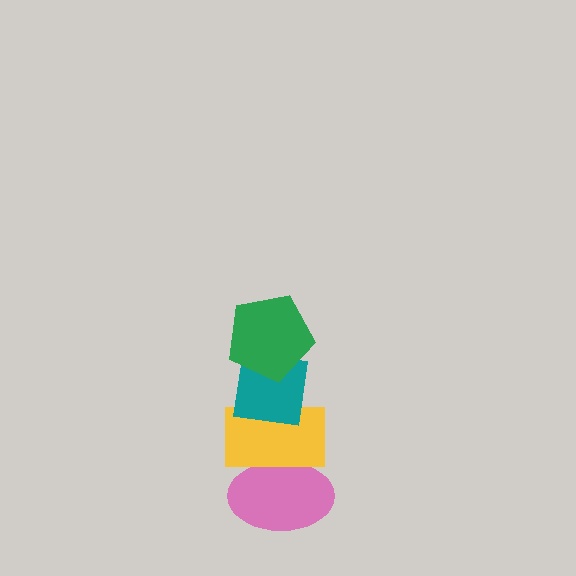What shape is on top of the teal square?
The green pentagon is on top of the teal square.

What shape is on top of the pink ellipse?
The yellow rectangle is on top of the pink ellipse.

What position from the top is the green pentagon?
The green pentagon is 1st from the top.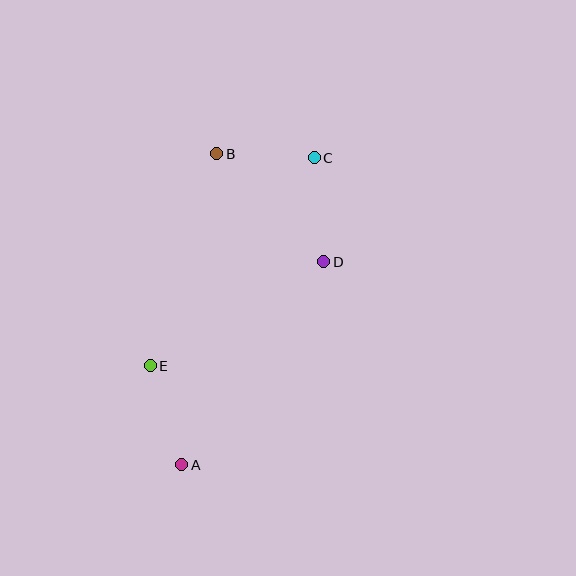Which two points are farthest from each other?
Points A and C are farthest from each other.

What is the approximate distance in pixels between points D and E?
The distance between D and E is approximately 203 pixels.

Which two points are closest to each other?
Points B and C are closest to each other.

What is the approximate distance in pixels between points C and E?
The distance between C and E is approximately 265 pixels.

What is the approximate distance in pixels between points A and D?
The distance between A and D is approximately 248 pixels.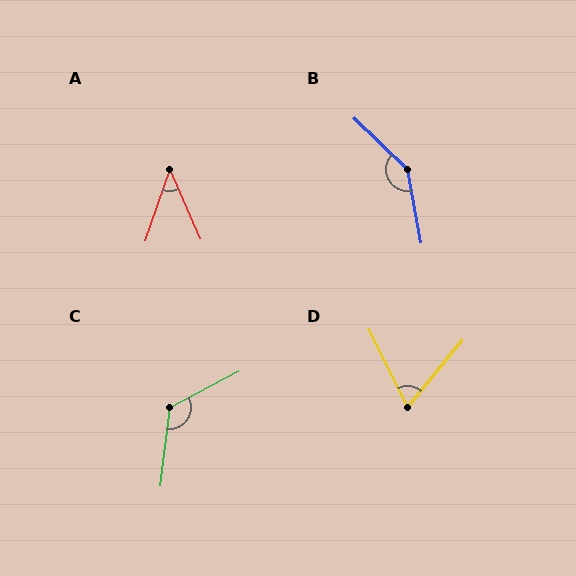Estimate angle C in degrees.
Approximately 125 degrees.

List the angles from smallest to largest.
A (43°), D (65°), C (125°), B (145°).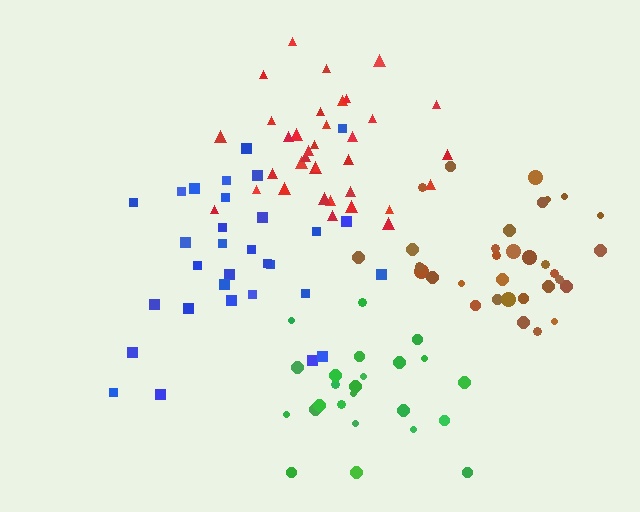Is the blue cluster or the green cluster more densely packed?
Blue.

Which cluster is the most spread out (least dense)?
Green.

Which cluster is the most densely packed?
Red.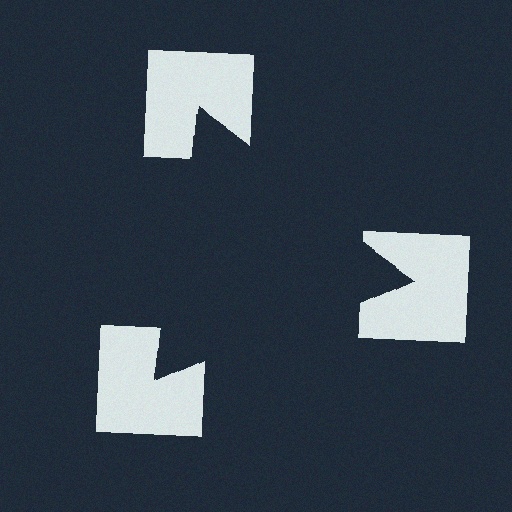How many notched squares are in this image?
There are 3 — one at each vertex of the illusory triangle.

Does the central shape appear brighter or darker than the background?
It typically appears slightly darker than the background, even though no actual brightness change is drawn.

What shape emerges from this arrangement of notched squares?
An illusory triangle — its edges are inferred from the aligned wedge cuts in the notched squares, not physically drawn.